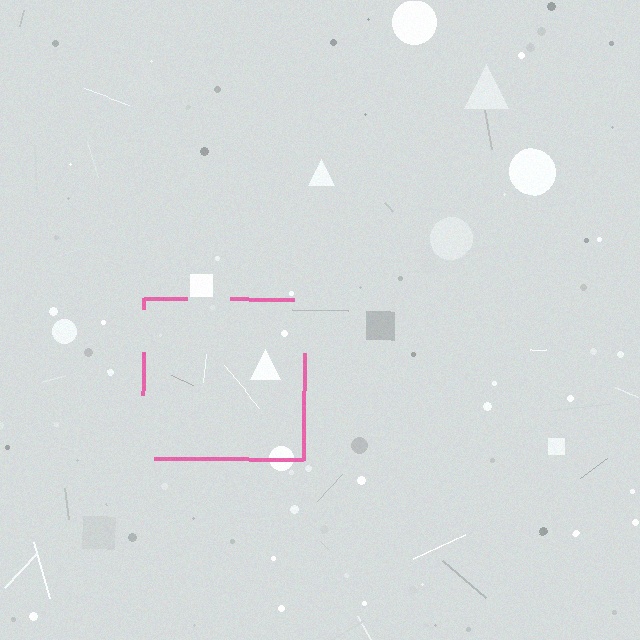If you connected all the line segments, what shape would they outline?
They would outline a square.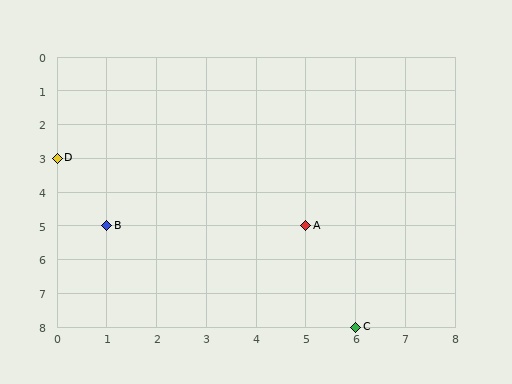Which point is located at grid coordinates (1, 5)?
Point B is at (1, 5).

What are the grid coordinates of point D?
Point D is at grid coordinates (0, 3).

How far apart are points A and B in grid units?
Points A and B are 4 columns apart.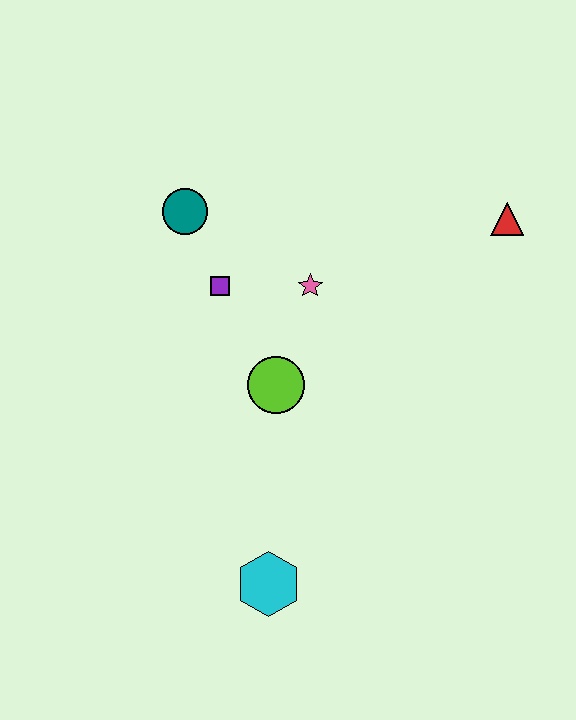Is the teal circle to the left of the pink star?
Yes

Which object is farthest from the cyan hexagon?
The red triangle is farthest from the cyan hexagon.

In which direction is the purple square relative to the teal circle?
The purple square is below the teal circle.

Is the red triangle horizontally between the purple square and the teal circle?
No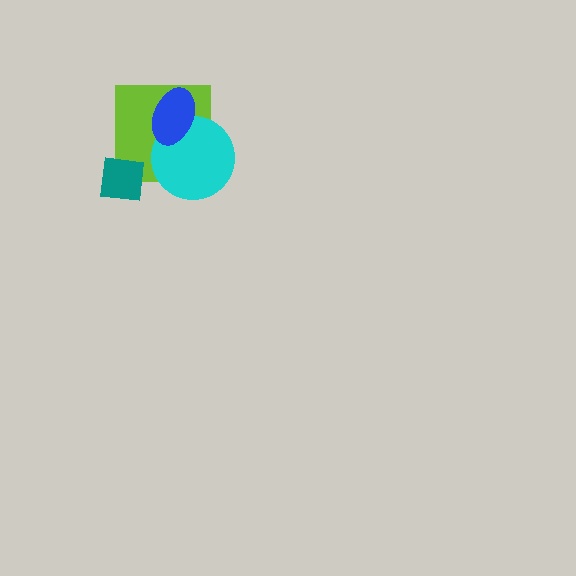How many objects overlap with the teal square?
1 object overlaps with the teal square.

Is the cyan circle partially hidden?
Yes, it is partially covered by another shape.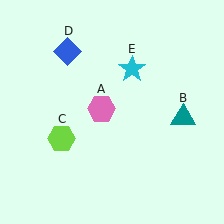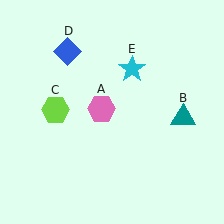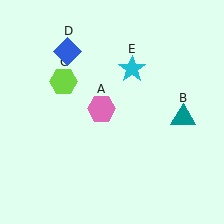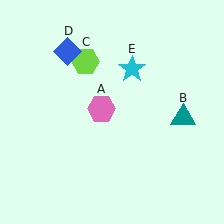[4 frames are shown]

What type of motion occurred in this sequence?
The lime hexagon (object C) rotated clockwise around the center of the scene.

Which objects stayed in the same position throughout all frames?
Pink hexagon (object A) and teal triangle (object B) and blue diamond (object D) and cyan star (object E) remained stationary.